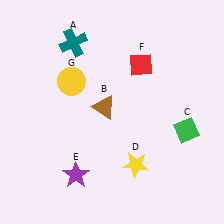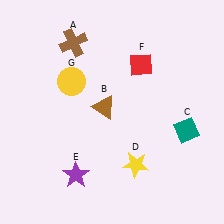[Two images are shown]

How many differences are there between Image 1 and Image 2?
There are 2 differences between the two images.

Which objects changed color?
A changed from teal to brown. C changed from green to teal.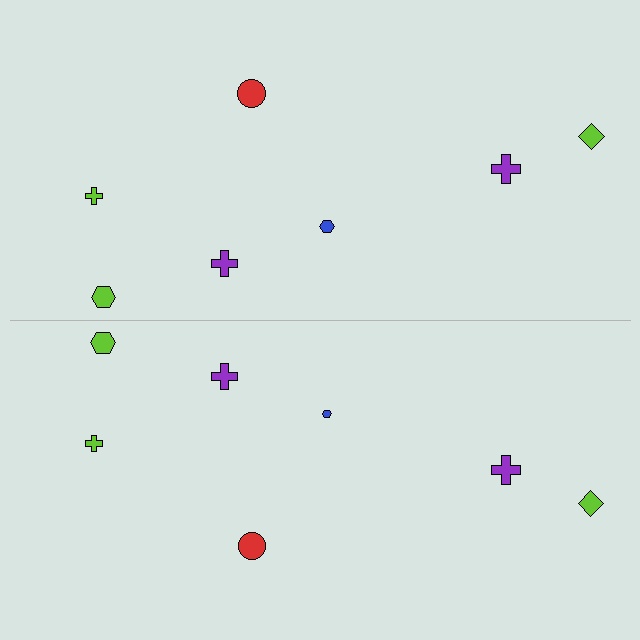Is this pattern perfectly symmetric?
No, the pattern is not perfectly symmetric. The blue hexagon on the bottom side has a different size than its mirror counterpart.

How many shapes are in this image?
There are 14 shapes in this image.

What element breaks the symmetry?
The blue hexagon on the bottom side has a different size than its mirror counterpart.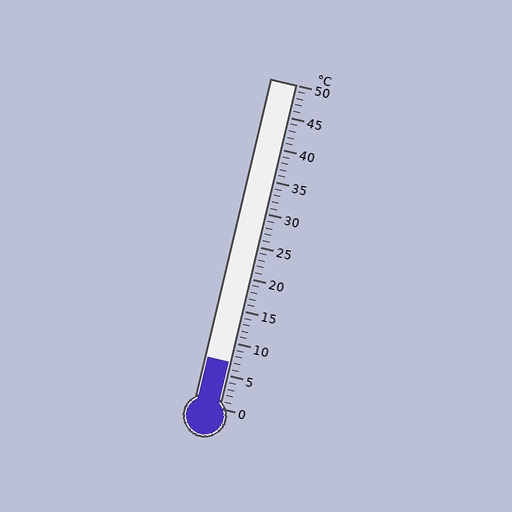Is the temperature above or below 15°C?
The temperature is below 15°C.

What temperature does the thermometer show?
The thermometer shows approximately 7°C.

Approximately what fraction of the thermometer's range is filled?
The thermometer is filled to approximately 15% of its range.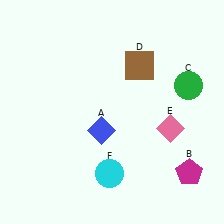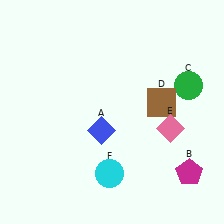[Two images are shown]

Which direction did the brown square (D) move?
The brown square (D) moved down.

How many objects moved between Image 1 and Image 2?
1 object moved between the two images.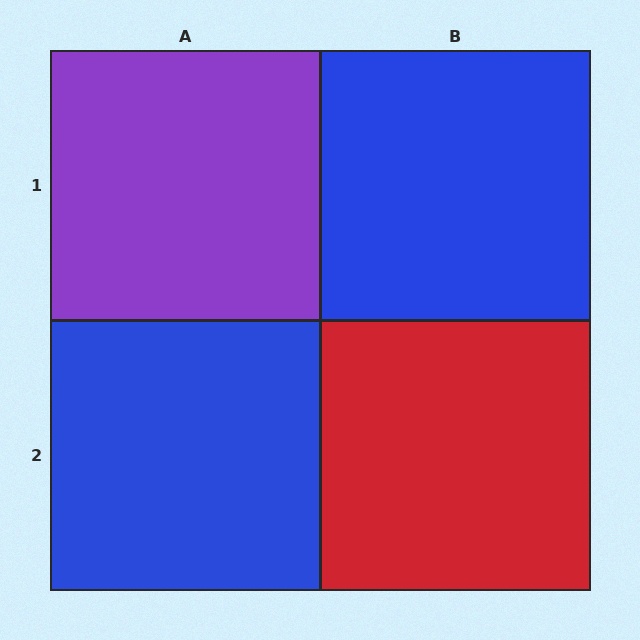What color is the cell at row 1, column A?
Purple.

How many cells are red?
1 cell is red.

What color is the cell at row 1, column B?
Blue.